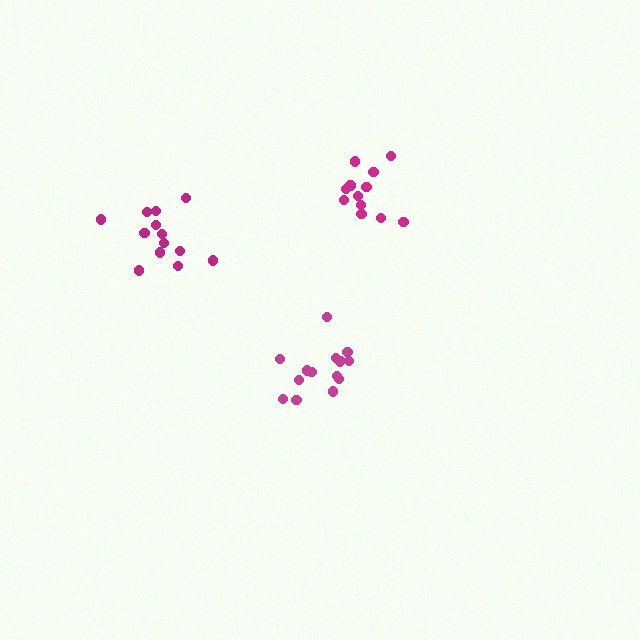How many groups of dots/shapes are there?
There are 3 groups.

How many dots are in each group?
Group 1: 15 dots, Group 2: 12 dots, Group 3: 13 dots (40 total).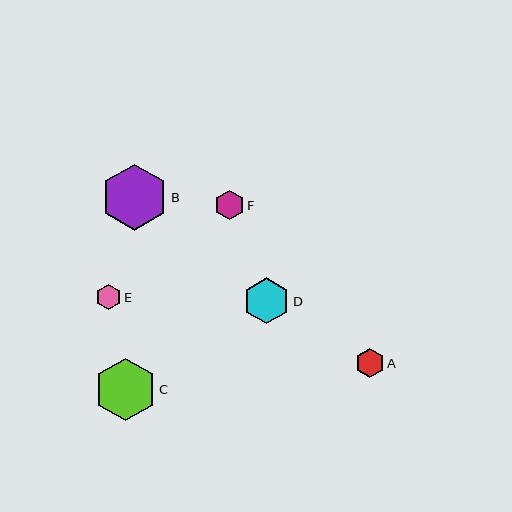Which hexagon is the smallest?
Hexagon E is the smallest with a size of approximately 26 pixels.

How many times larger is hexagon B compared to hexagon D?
Hexagon B is approximately 1.4 times the size of hexagon D.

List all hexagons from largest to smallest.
From largest to smallest: B, C, D, F, A, E.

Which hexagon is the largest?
Hexagon B is the largest with a size of approximately 66 pixels.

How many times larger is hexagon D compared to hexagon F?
Hexagon D is approximately 1.6 times the size of hexagon F.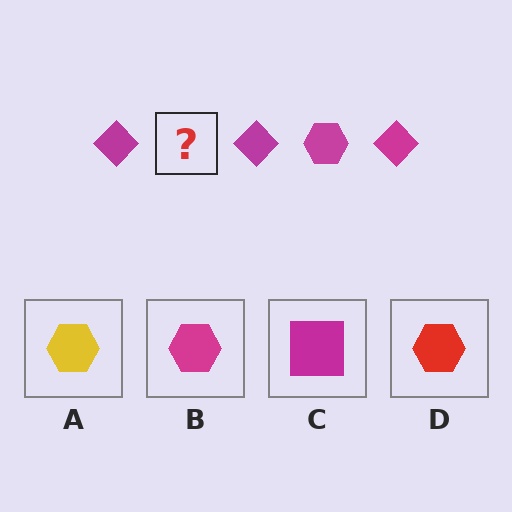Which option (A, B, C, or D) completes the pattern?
B.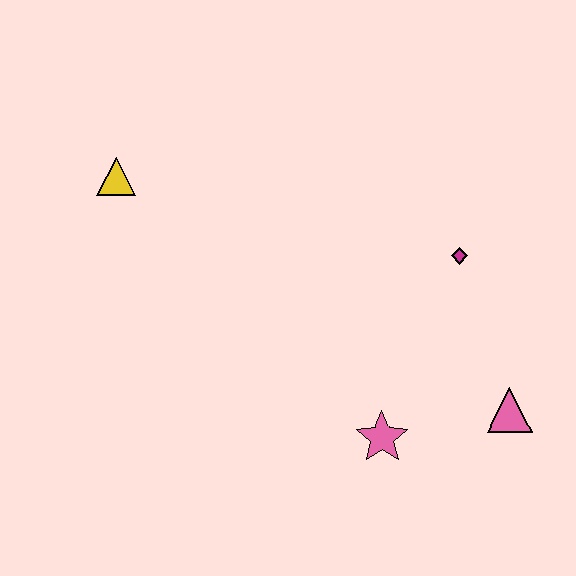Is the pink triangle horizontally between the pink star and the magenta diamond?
No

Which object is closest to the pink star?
The pink triangle is closest to the pink star.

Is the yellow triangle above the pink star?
Yes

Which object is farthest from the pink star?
The yellow triangle is farthest from the pink star.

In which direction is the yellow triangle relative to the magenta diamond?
The yellow triangle is to the left of the magenta diamond.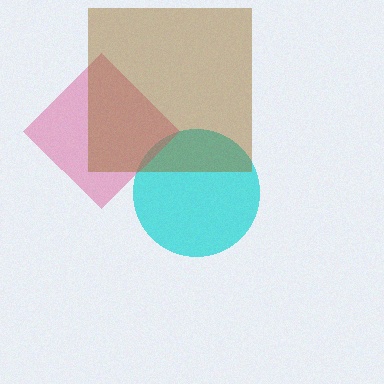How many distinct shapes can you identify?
There are 3 distinct shapes: a cyan circle, a pink diamond, a brown square.